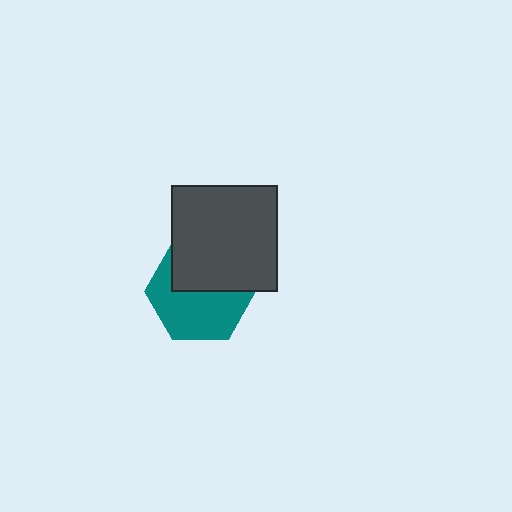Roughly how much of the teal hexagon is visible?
About half of it is visible (roughly 57%).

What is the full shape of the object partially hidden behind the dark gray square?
The partially hidden object is a teal hexagon.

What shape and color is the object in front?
The object in front is a dark gray square.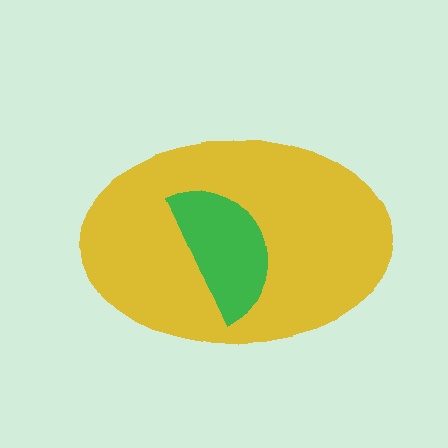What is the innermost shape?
The green semicircle.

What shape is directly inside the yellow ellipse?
The green semicircle.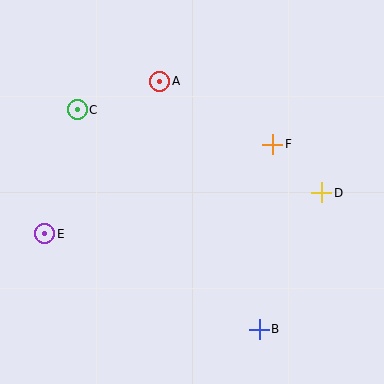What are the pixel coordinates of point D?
Point D is at (322, 193).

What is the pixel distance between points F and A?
The distance between F and A is 129 pixels.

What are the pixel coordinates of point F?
Point F is at (273, 144).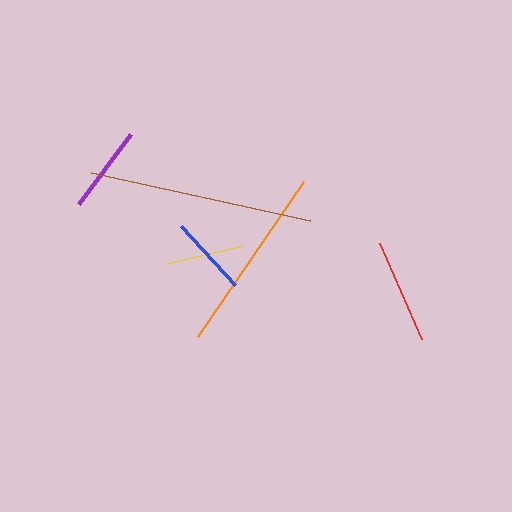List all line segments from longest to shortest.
From longest to shortest: brown, orange, red, purple, blue, yellow.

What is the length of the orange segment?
The orange segment is approximately 188 pixels long.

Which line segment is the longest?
The brown line is the longest at approximately 224 pixels.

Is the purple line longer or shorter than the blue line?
The purple line is longer than the blue line.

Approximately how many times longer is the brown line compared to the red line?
The brown line is approximately 2.1 times the length of the red line.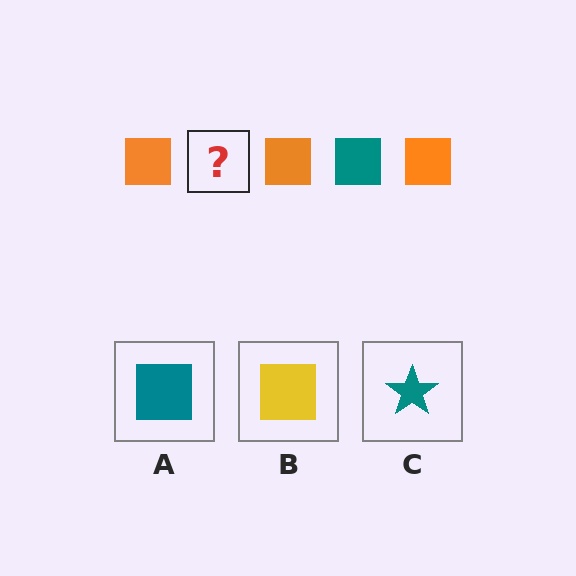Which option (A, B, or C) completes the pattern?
A.